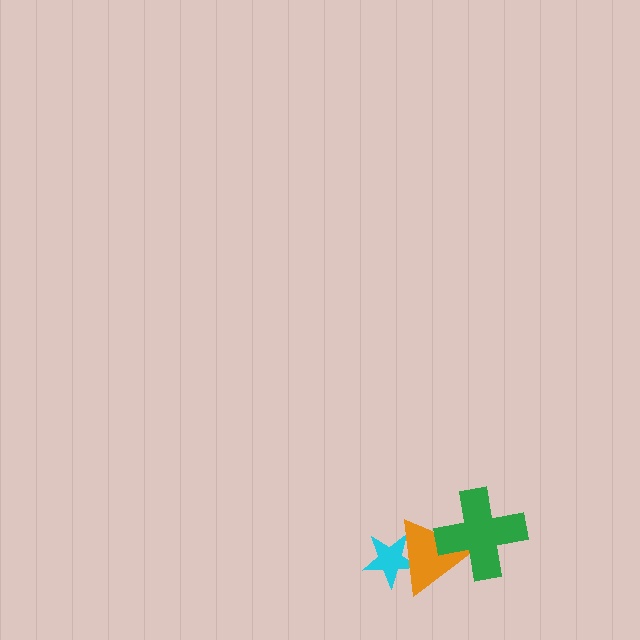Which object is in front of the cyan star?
The orange triangle is in front of the cyan star.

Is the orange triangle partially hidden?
Yes, it is partially covered by another shape.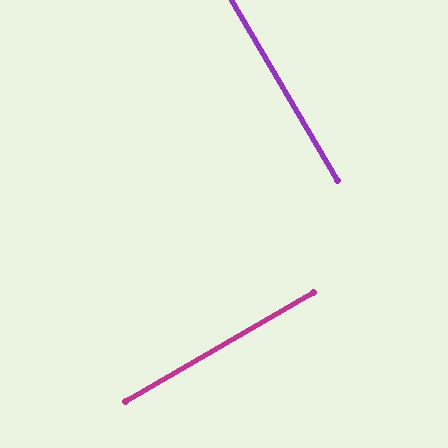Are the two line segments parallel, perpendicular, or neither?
Perpendicular — they meet at approximately 90°.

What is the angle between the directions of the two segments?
Approximately 90 degrees.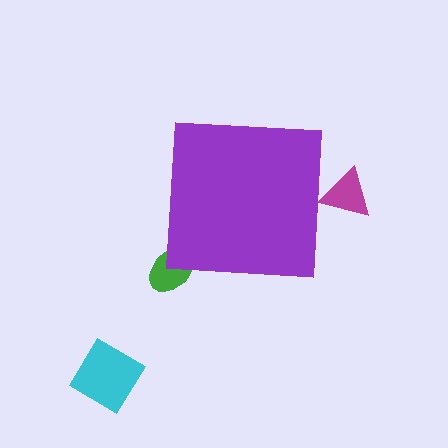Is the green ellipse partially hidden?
Yes, the green ellipse is partially hidden behind the purple square.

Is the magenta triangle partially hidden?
Yes, the magenta triangle is partially hidden behind the purple square.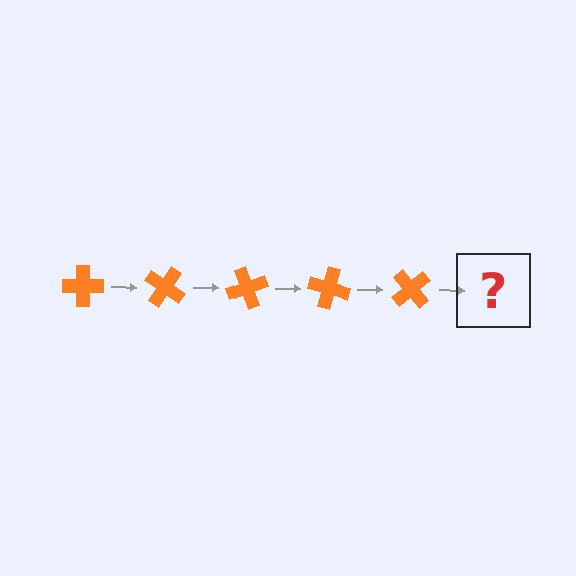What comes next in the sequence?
The next element should be an orange cross rotated 175 degrees.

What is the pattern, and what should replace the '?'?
The pattern is that the cross rotates 35 degrees each step. The '?' should be an orange cross rotated 175 degrees.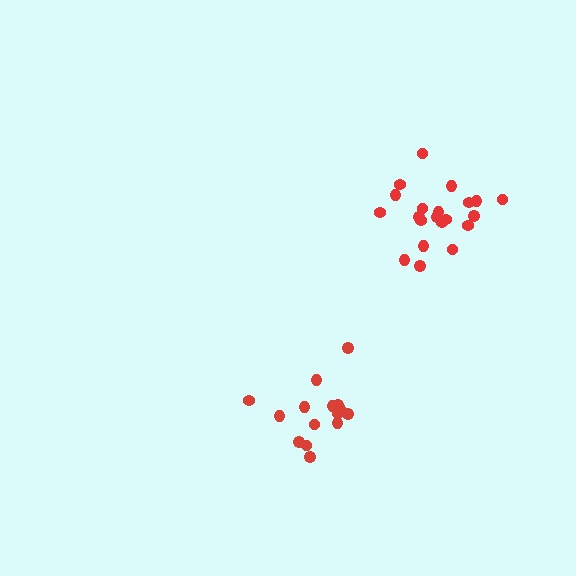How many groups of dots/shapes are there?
There are 2 groups.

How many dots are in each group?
Group 1: 21 dots, Group 2: 16 dots (37 total).